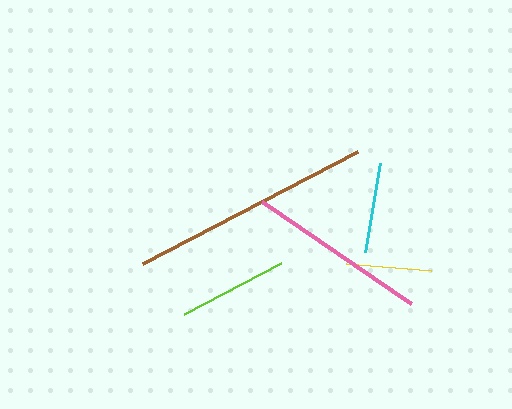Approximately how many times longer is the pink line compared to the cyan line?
The pink line is approximately 2.0 times the length of the cyan line.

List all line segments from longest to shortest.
From longest to shortest: brown, pink, lime, cyan, yellow.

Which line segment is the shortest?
The yellow line is the shortest at approximately 86 pixels.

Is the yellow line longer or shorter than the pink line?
The pink line is longer than the yellow line.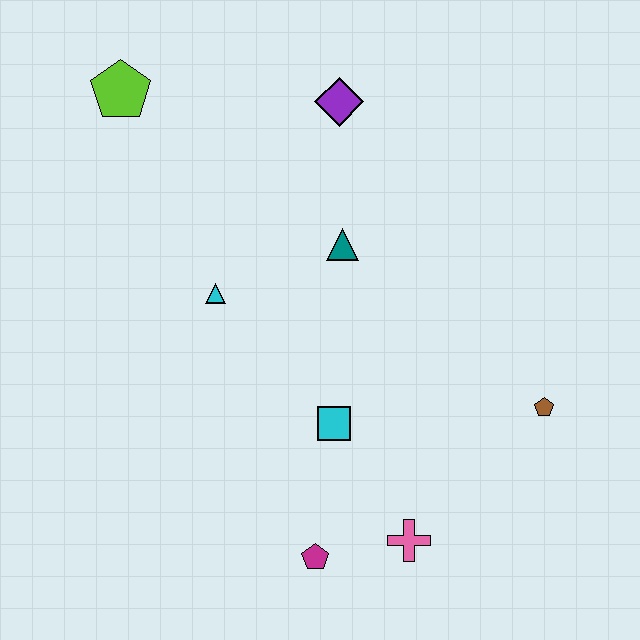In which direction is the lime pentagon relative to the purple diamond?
The lime pentagon is to the left of the purple diamond.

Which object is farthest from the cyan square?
The lime pentagon is farthest from the cyan square.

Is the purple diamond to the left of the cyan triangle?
No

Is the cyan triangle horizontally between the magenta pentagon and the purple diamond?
No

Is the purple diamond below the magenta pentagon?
No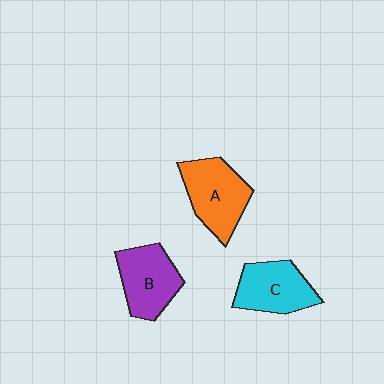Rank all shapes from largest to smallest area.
From largest to smallest: A (orange), B (purple), C (cyan).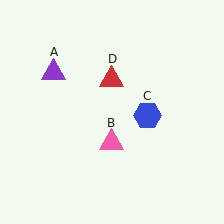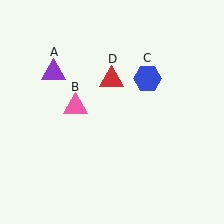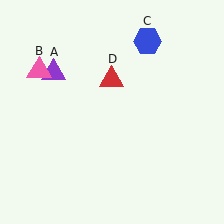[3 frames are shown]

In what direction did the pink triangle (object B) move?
The pink triangle (object B) moved up and to the left.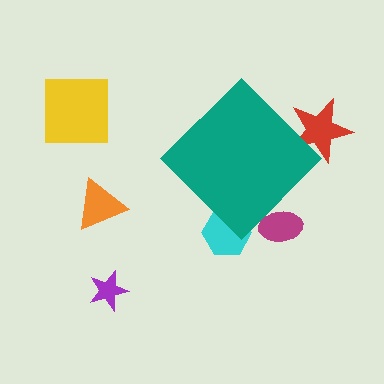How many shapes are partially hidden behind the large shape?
3 shapes are partially hidden.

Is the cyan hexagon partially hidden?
Yes, the cyan hexagon is partially hidden behind the teal diamond.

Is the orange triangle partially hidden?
No, the orange triangle is fully visible.